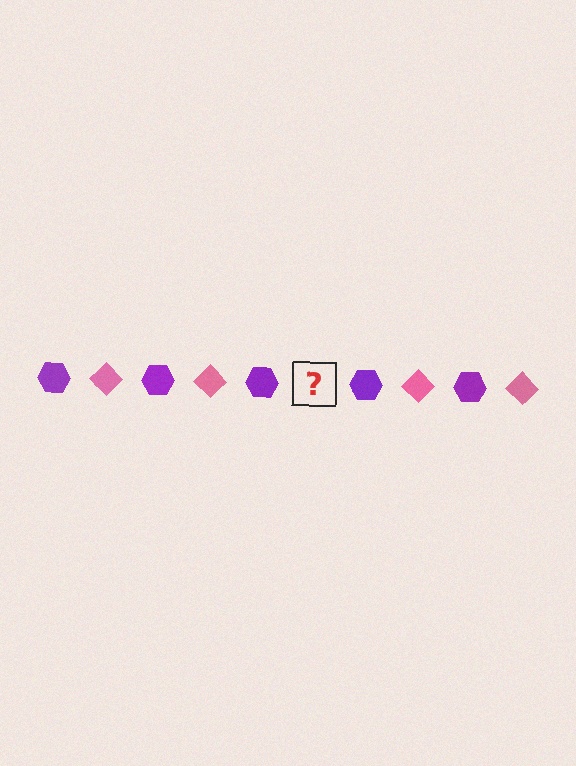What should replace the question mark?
The question mark should be replaced with a pink diamond.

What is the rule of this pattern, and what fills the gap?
The rule is that the pattern alternates between purple hexagon and pink diamond. The gap should be filled with a pink diamond.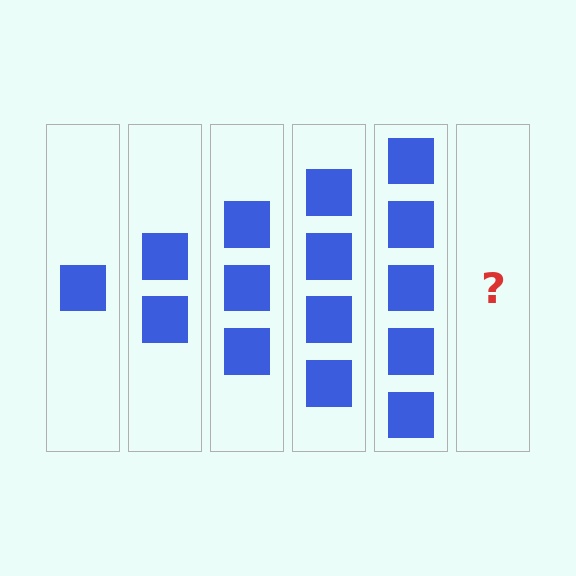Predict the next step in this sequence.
The next step is 6 squares.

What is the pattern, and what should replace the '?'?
The pattern is that each step adds one more square. The '?' should be 6 squares.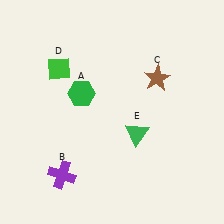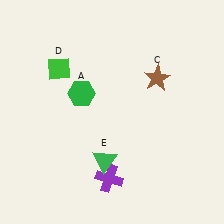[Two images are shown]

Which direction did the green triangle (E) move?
The green triangle (E) moved left.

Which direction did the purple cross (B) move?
The purple cross (B) moved right.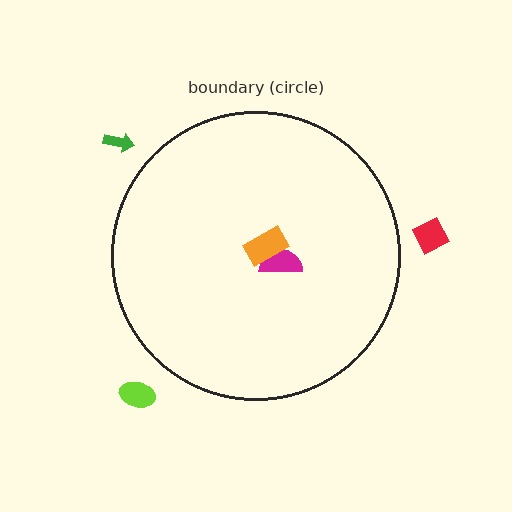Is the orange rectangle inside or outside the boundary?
Inside.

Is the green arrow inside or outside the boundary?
Outside.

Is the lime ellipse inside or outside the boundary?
Outside.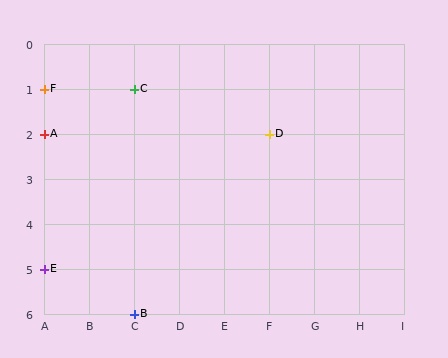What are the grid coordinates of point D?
Point D is at grid coordinates (F, 2).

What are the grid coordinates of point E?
Point E is at grid coordinates (A, 5).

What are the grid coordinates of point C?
Point C is at grid coordinates (C, 1).